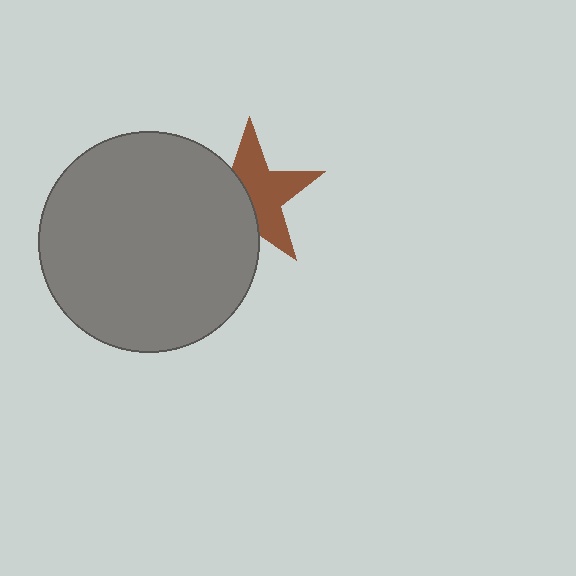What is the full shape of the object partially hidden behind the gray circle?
The partially hidden object is a brown star.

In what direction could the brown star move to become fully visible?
The brown star could move right. That would shift it out from behind the gray circle entirely.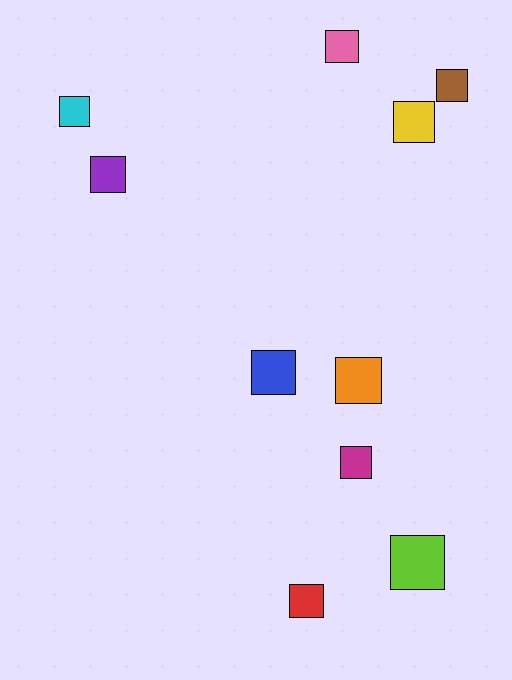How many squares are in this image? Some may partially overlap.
There are 10 squares.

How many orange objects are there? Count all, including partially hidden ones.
There is 1 orange object.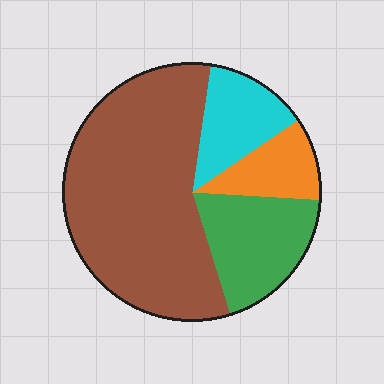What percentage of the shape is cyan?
Cyan covers roughly 15% of the shape.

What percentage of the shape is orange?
Orange takes up about one tenth (1/10) of the shape.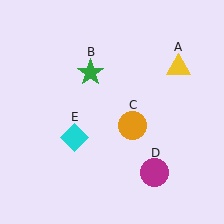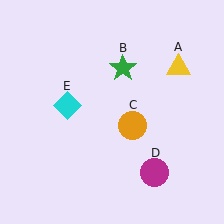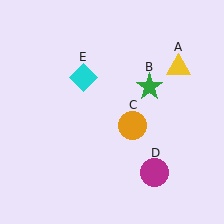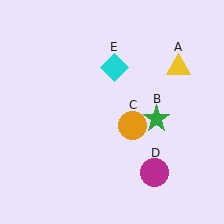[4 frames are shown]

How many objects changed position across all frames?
2 objects changed position: green star (object B), cyan diamond (object E).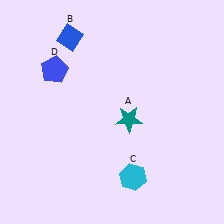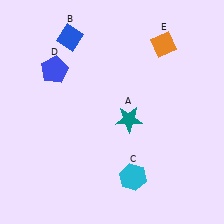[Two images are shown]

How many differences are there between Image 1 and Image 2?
There is 1 difference between the two images.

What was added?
An orange diamond (E) was added in Image 2.